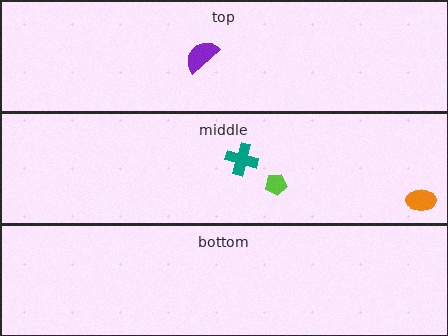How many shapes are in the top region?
1.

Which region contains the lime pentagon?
The middle region.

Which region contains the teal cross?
The middle region.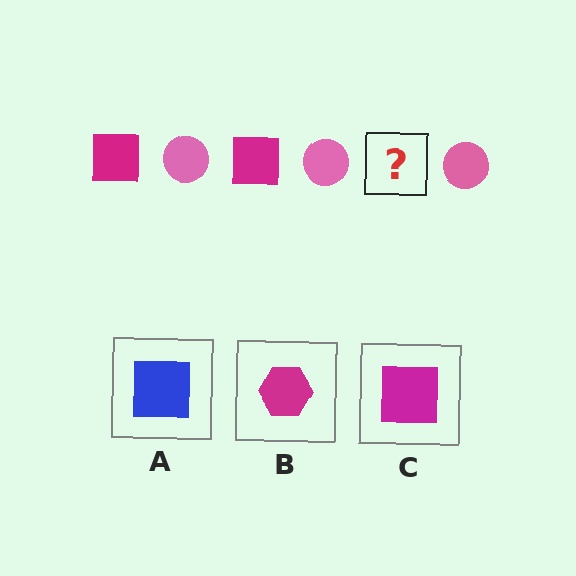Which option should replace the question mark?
Option C.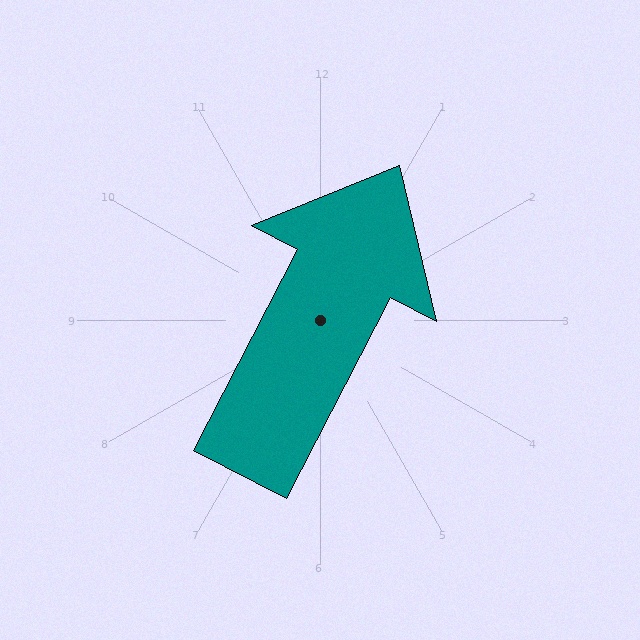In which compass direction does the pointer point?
Northeast.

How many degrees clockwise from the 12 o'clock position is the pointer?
Approximately 27 degrees.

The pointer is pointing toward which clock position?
Roughly 1 o'clock.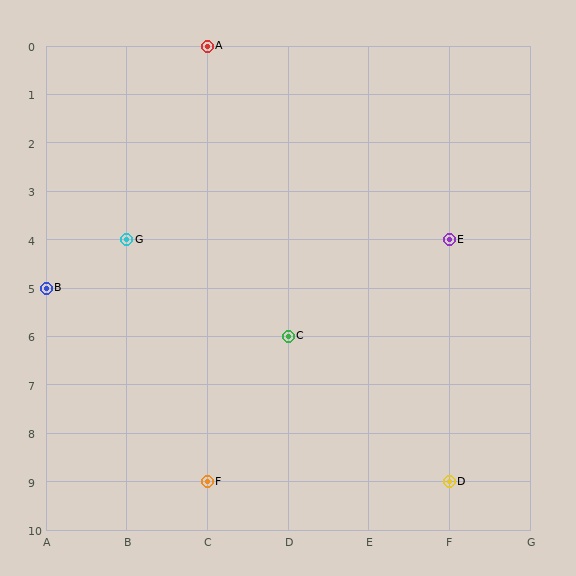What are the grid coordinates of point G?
Point G is at grid coordinates (B, 4).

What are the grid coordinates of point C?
Point C is at grid coordinates (D, 6).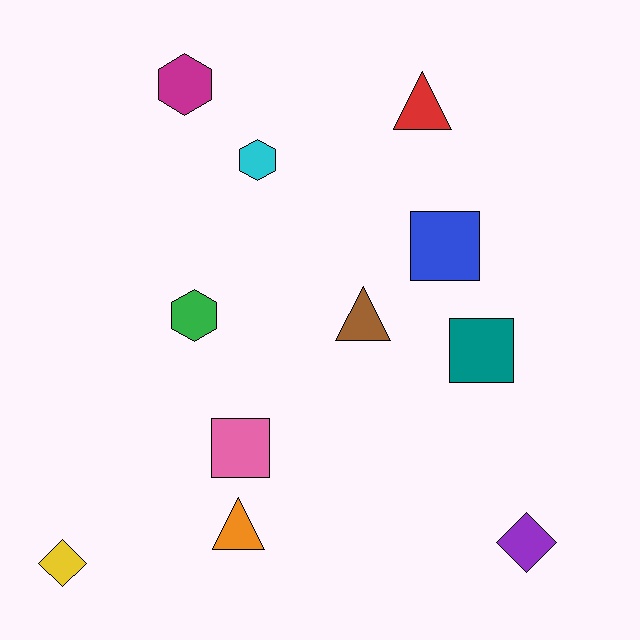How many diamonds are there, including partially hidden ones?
There are 2 diamonds.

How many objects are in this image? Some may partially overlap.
There are 11 objects.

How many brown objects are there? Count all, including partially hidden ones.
There is 1 brown object.